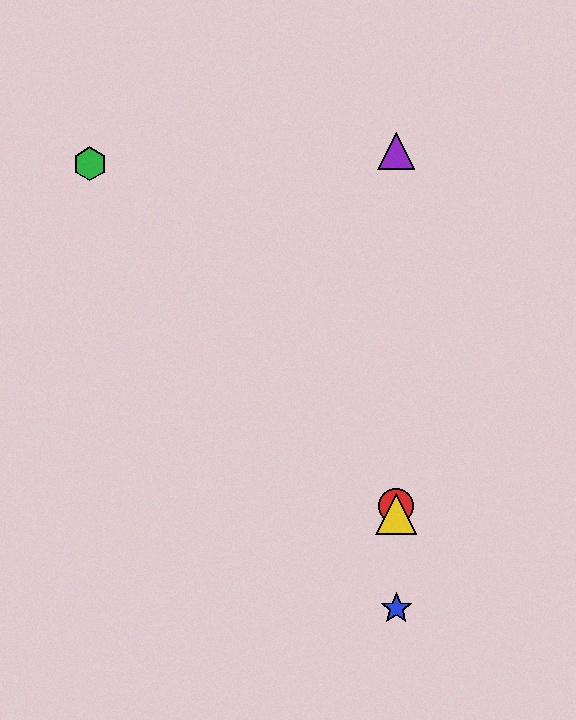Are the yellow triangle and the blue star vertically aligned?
Yes, both are at x≈396.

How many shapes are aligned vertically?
4 shapes (the red circle, the blue star, the yellow triangle, the purple triangle) are aligned vertically.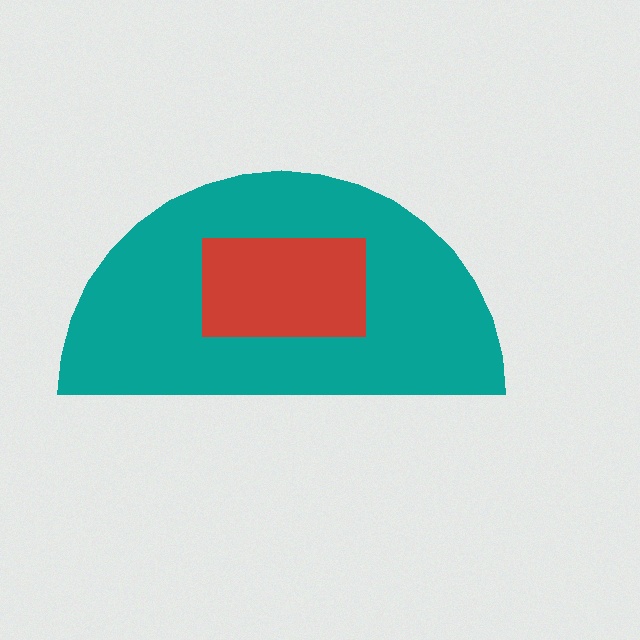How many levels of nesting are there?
2.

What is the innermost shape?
The red rectangle.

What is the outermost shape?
The teal semicircle.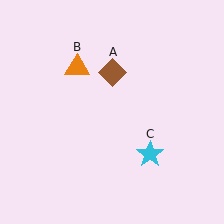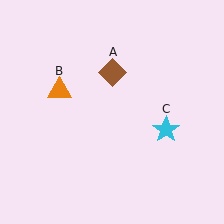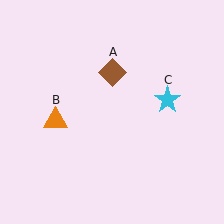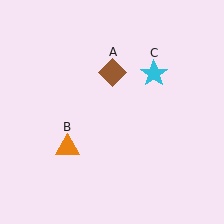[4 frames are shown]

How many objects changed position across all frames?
2 objects changed position: orange triangle (object B), cyan star (object C).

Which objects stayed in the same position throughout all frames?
Brown diamond (object A) remained stationary.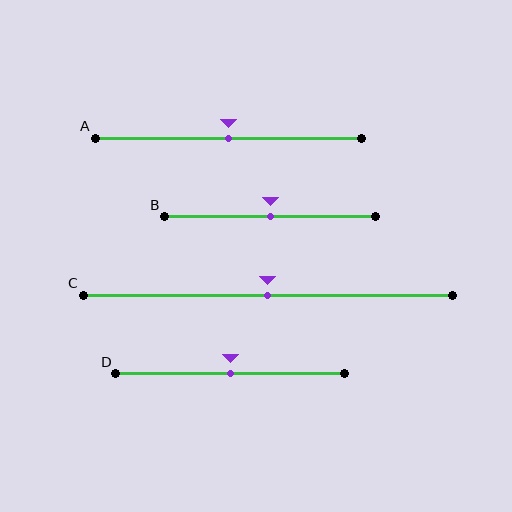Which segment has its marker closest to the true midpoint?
Segment A has its marker closest to the true midpoint.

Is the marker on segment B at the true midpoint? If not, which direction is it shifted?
Yes, the marker on segment B is at the true midpoint.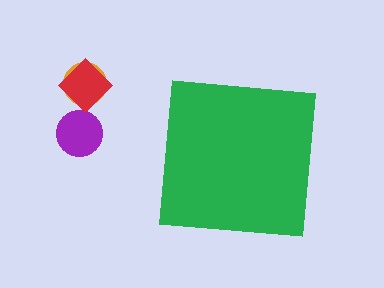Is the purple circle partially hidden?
No, the purple circle is fully visible.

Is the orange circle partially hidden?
No, the orange circle is fully visible.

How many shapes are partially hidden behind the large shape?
0 shapes are partially hidden.